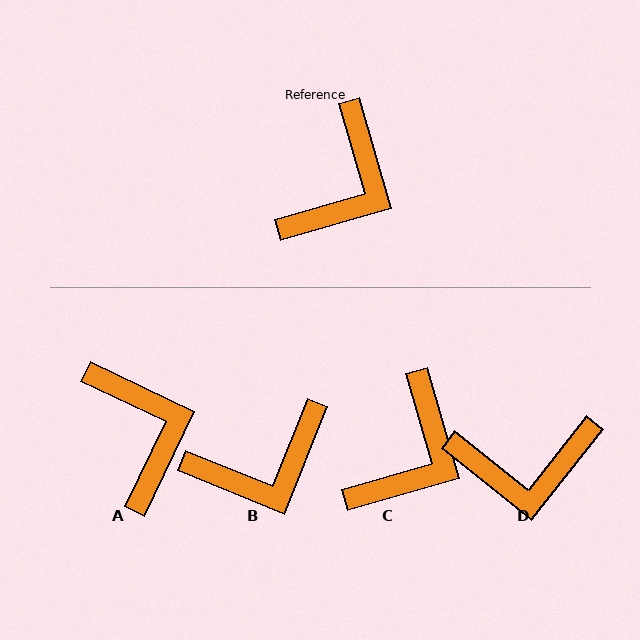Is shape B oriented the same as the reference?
No, it is off by about 38 degrees.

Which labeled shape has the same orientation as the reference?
C.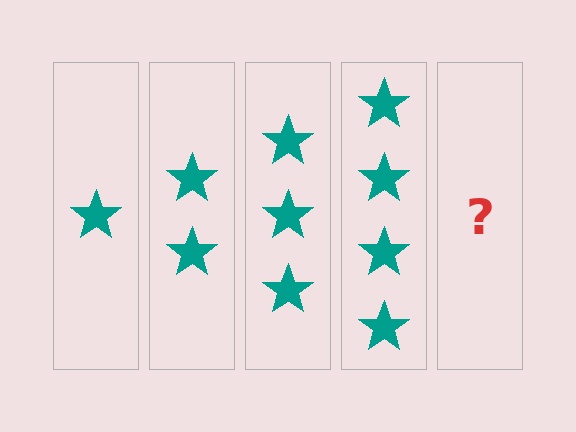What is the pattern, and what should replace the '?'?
The pattern is that each step adds one more star. The '?' should be 5 stars.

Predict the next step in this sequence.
The next step is 5 stars.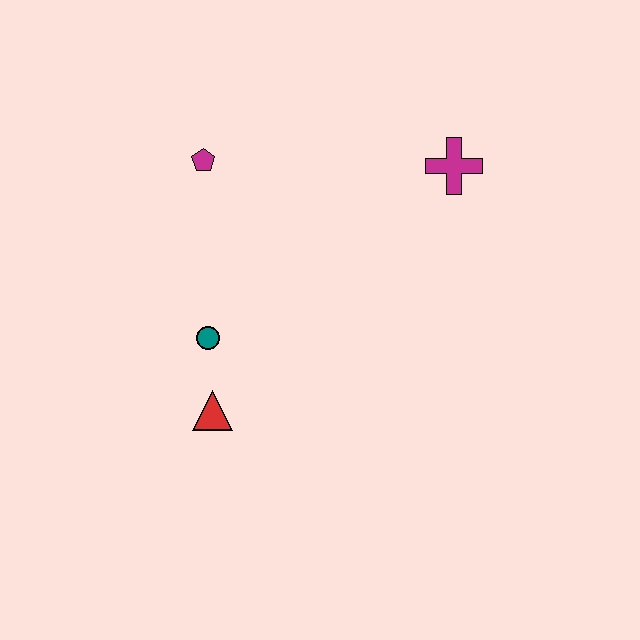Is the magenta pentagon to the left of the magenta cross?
Yes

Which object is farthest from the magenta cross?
The red triangle is farthest from the magenta cross.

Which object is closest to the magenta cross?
The magenta pentagon is closest to the magenta cross.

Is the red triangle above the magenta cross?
No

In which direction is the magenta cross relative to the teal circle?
The magenta cross is to the right of the teal circle.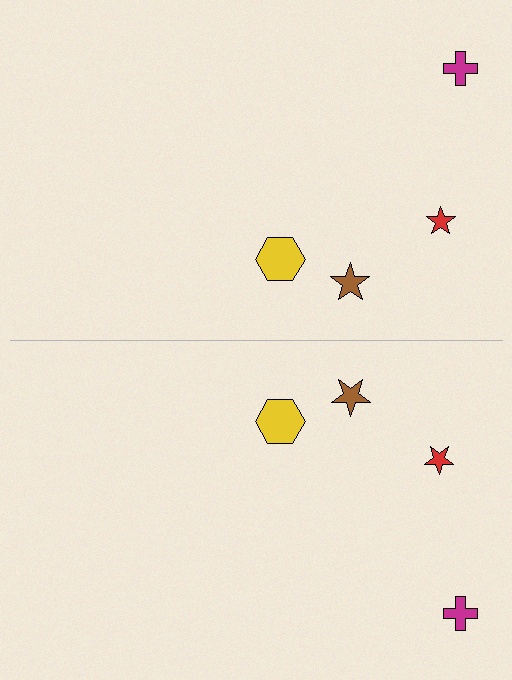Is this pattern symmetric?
Yes, this pattern has bilateral (reflection) symmetry.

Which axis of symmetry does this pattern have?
The pattern has a horizontal axis of symmetry running through the center of the image.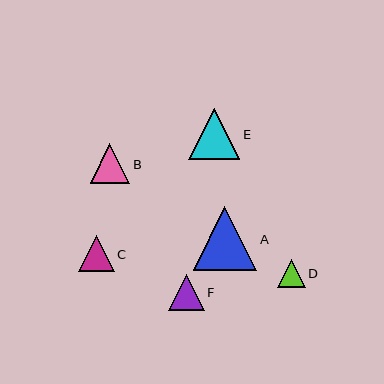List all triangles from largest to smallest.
From largest to smallest: A, E, B, F, C, D.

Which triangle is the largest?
Triangle A is the largest with a size of approximately 64 pixels.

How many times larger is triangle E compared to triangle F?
Triangle E is approximately 1.4 times the size of triangle F.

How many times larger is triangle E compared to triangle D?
Triangle E is approximately 1.8 times the size of triangle D.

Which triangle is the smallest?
Triangle D is the smallest with a size of approximately 28 pixels.